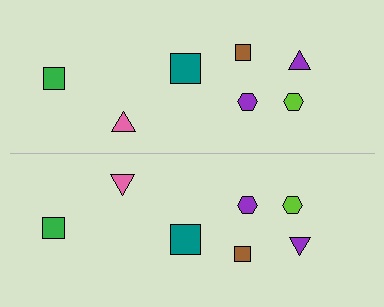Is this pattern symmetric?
Yes, this pattern has bilateral (reflection) symmetry.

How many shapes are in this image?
There are 14 shapes in this image.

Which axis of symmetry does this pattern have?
The pattern has a horizontal axis of symmetry running through the center of the image.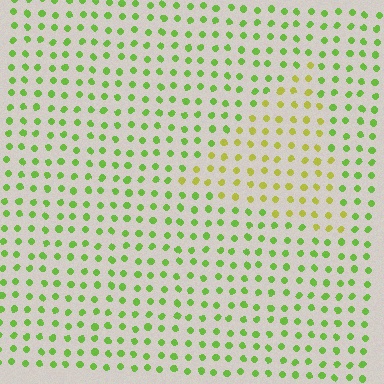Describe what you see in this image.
The image is filled with small lime elements in a uniform arrangement. A triangle-shaped region is visible where the elements are tinted to a slightly different hue, forming a subtle color boundary.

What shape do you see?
I see a triangle.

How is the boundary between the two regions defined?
The boundary is defined purely by a slight shift in hue (about 35 degrees). Spacing, size, and orientation are identical on both sides.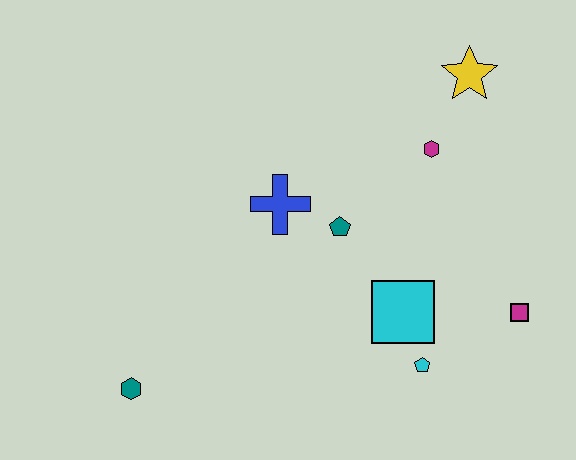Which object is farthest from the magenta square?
The teal hexagon is farthest from the magenta square.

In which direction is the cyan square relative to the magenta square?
The cyan square is to the left of the magenta square.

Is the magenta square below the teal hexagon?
No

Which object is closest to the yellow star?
The magenta hexagon is closest to the yellow star.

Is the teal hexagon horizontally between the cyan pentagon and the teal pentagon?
No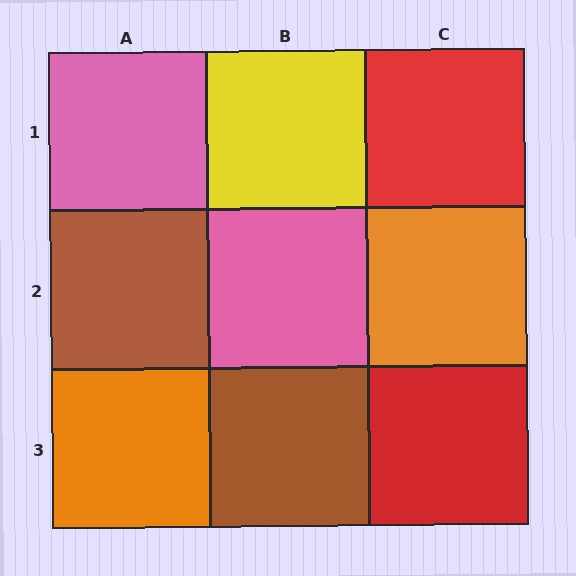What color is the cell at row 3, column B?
Brown.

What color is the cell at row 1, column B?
Yellow.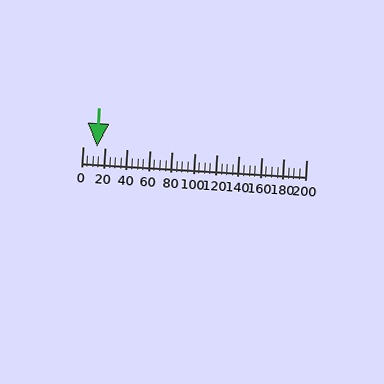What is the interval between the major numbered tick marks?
The major tick marks are spaced 20 units apart.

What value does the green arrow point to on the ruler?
The green arrow points to approximately 13.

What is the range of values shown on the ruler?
The ruler shows values from 0 to 200.